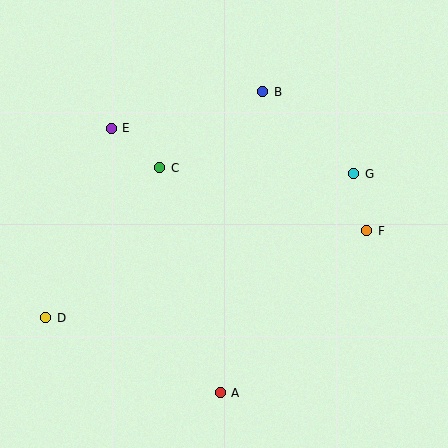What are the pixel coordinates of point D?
Point D is at (46, 318).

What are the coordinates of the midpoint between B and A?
The midpoint between B and A is at (242, 242).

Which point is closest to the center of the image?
Point C at (160, 168) is closest to the center.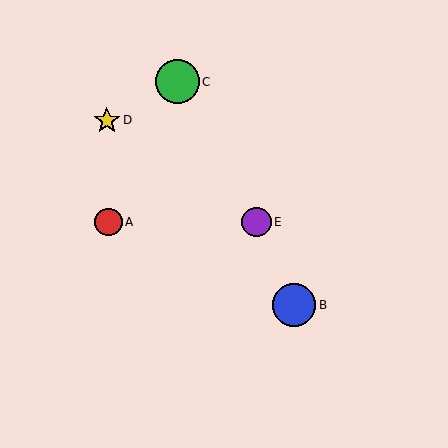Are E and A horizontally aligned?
Yes, both are at y≈222.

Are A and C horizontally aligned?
No, A is at y≈222 and C is at y≈82.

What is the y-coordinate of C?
Object C is at y≈82.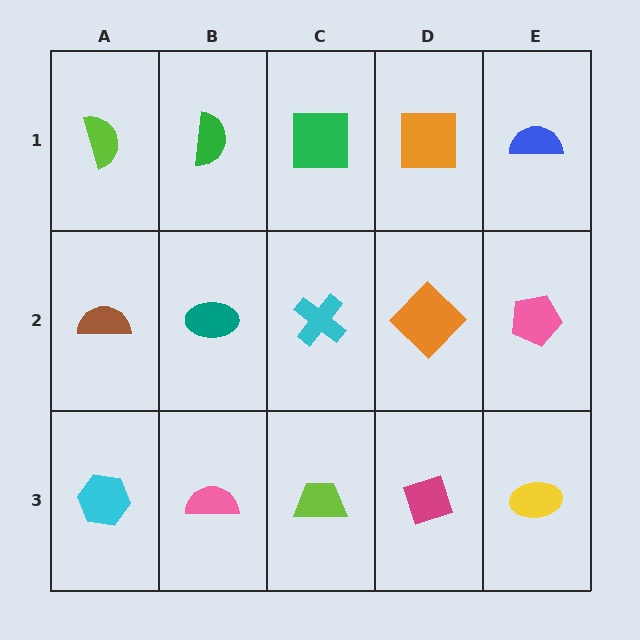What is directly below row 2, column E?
A yellow ellipse.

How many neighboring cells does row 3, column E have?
2.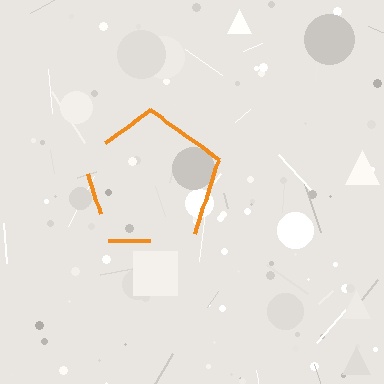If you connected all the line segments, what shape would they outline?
They would outline a pentagon.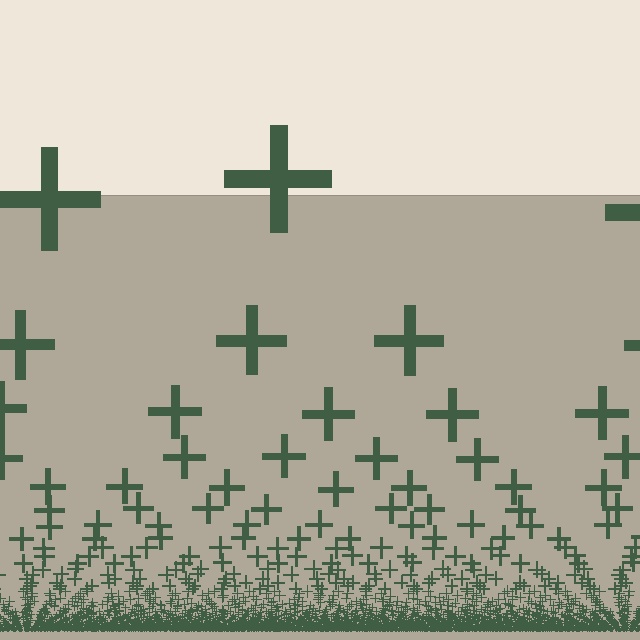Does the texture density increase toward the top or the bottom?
Density increases toward the bottom.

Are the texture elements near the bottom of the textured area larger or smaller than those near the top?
Smaller. The gradient is inverted — elements near the bottom are smaller and denser.